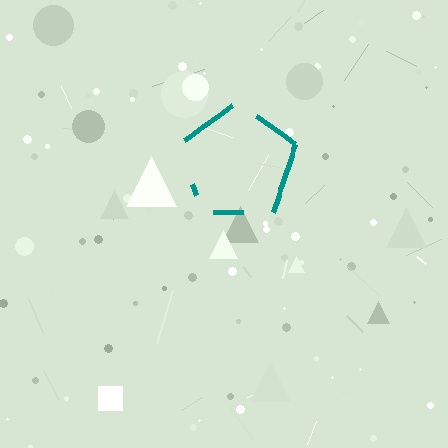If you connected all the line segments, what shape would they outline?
They would outline a pentagon.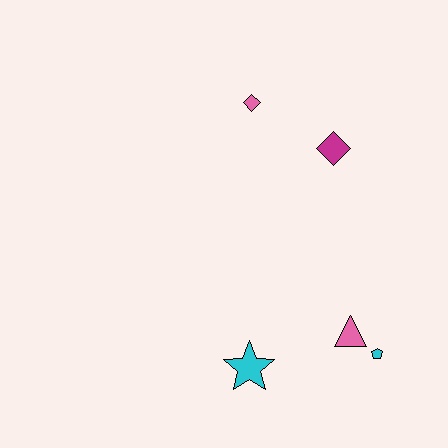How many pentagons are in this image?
There is 1 pentagon.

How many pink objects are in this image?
There are 2 pink objects.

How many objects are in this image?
There are 5 objects.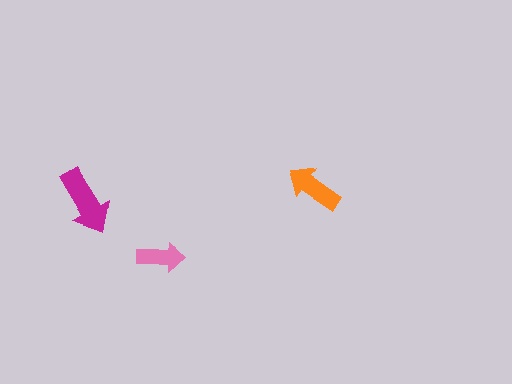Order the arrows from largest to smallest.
the magenta one, the orange one, the pink one.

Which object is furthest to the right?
The orange arrow is rightmost.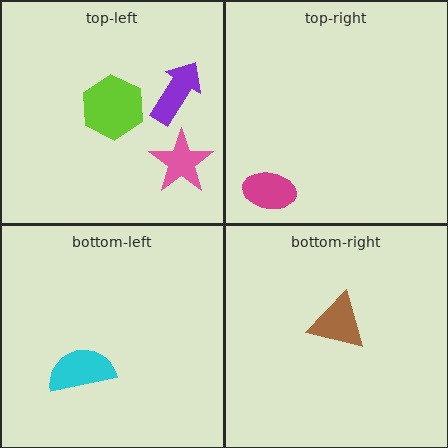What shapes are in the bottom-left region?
The cyan semicircle.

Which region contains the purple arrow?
The top-left region.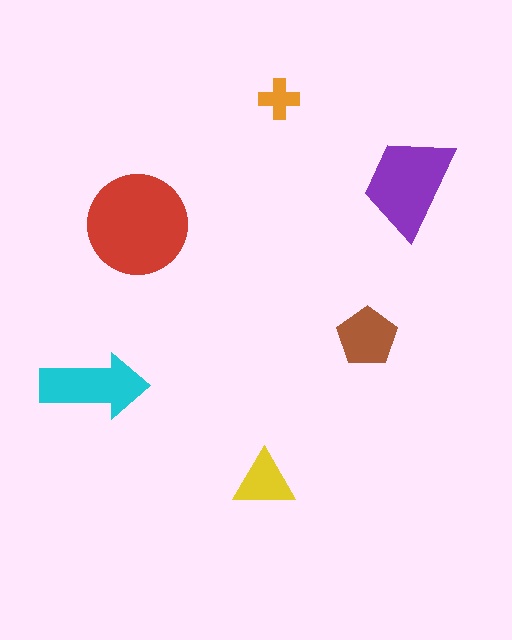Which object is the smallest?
The orange cross.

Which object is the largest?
The red circle.